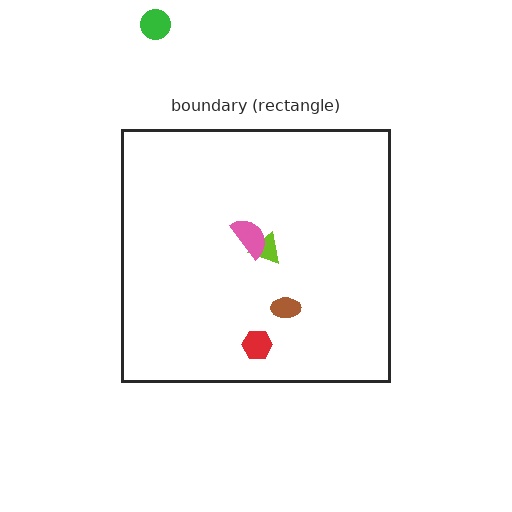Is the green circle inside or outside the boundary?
Outside.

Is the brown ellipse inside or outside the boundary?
Inside.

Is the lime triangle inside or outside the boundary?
Inside.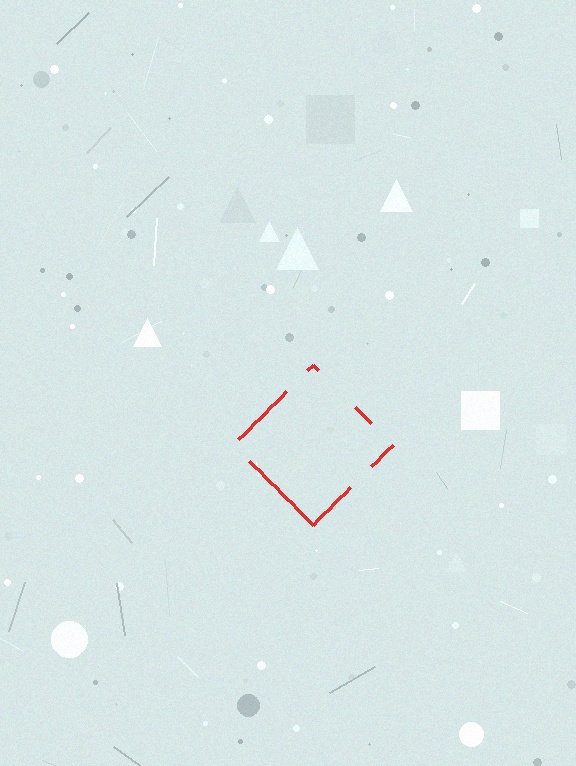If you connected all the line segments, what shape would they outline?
They would outline a diamond.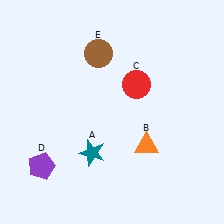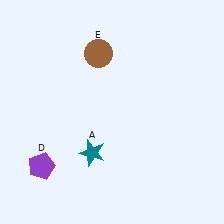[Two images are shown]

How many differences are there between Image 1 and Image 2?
There are 2 differences between the two images.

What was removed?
The red circle (C), the orange triangle (B) were removed in Image 2.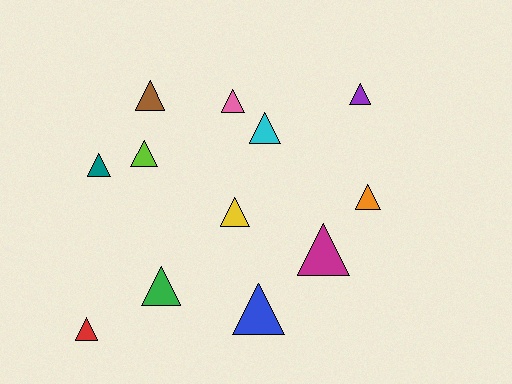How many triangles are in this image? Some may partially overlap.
There are 12 triangles.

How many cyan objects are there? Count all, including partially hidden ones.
There is 1 cyan object.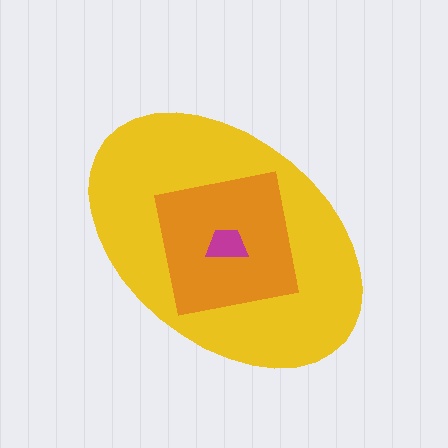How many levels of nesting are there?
3.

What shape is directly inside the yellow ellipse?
The orange square.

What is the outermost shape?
The yellow ellipse.